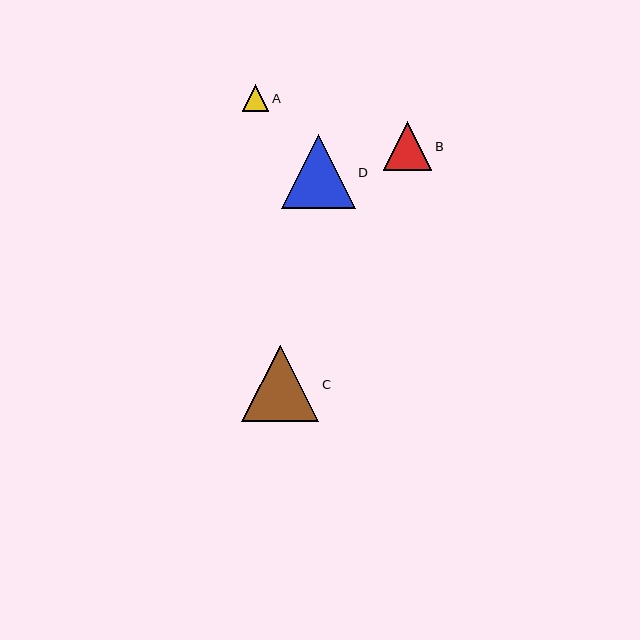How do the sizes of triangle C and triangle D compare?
Triangle C and triangle D are approximately the same size.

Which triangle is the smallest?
Triangle A is the smallest with a size of approximately 26 pixels.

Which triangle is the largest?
Triangle C is the largest with a size of approximately 77 pixels.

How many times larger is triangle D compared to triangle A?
Triangle D is approximately 2.8 times the size of triangle A.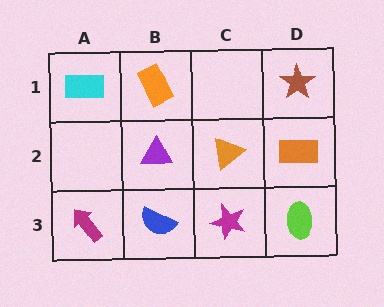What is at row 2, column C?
An orange triangle.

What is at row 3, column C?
A magenta star.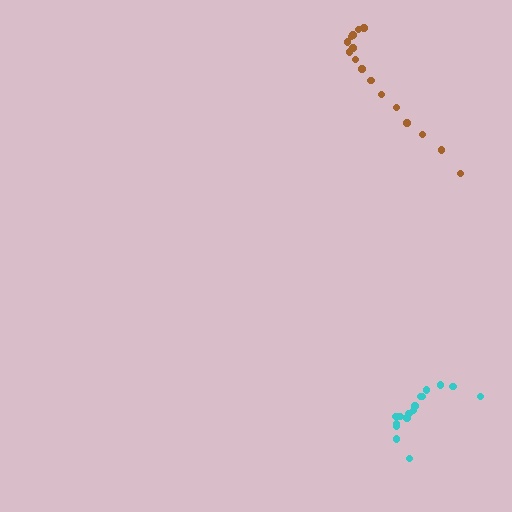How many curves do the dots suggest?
There are 2 distinct paths.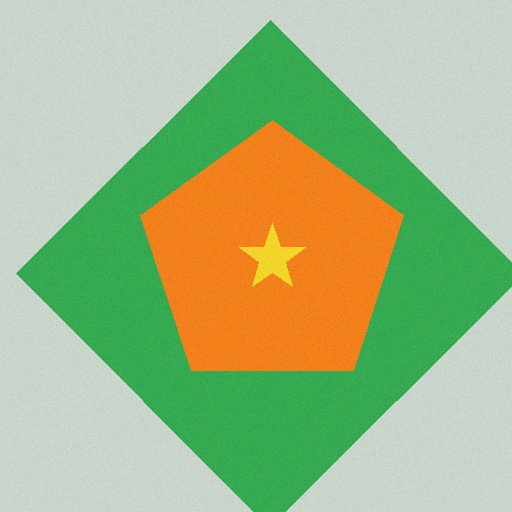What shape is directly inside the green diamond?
The orange pentagon.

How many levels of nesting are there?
3.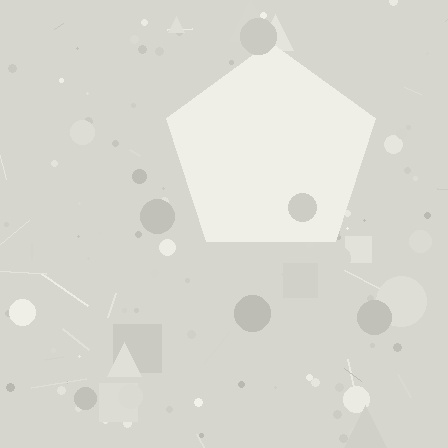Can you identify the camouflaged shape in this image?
The camouflaged shape is a pentagon.